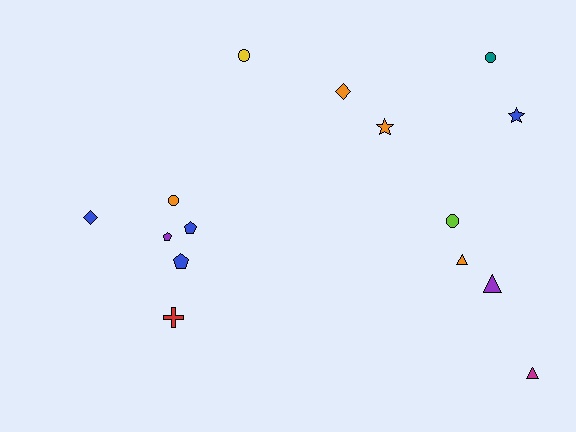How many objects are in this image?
There are 15 objects.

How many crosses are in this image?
There is 1 cross.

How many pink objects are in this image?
There are no pink objects.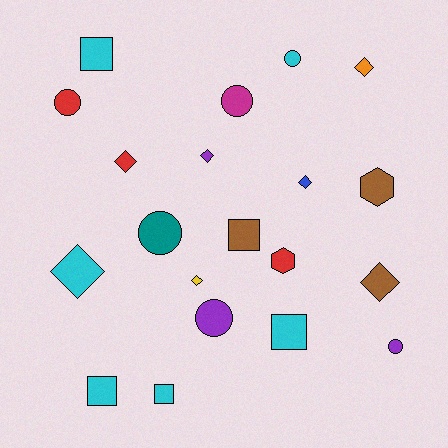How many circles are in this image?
There are 6 circles.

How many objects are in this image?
There are 20 objects.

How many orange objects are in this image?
There is 1 orange object.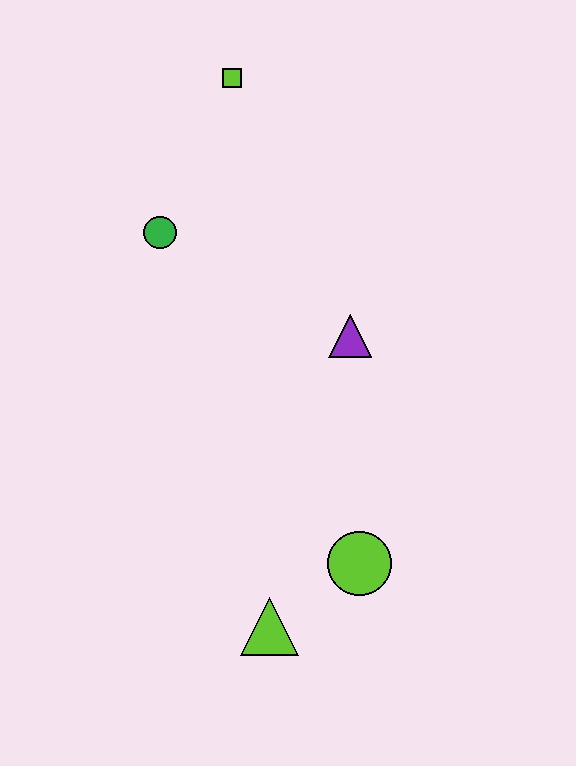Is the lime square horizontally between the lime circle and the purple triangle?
No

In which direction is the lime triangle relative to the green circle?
The lime triangle is below the green circle.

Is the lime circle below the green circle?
Yes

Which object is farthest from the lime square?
The lime triangle is farthest from the lime square.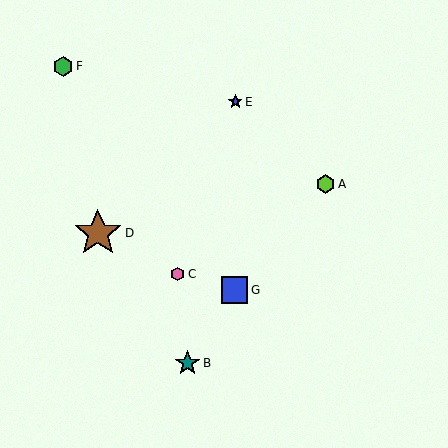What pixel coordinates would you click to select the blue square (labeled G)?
Click at (234, 290) to select the blue square G.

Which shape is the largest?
The brown star (labeled D) is the largest.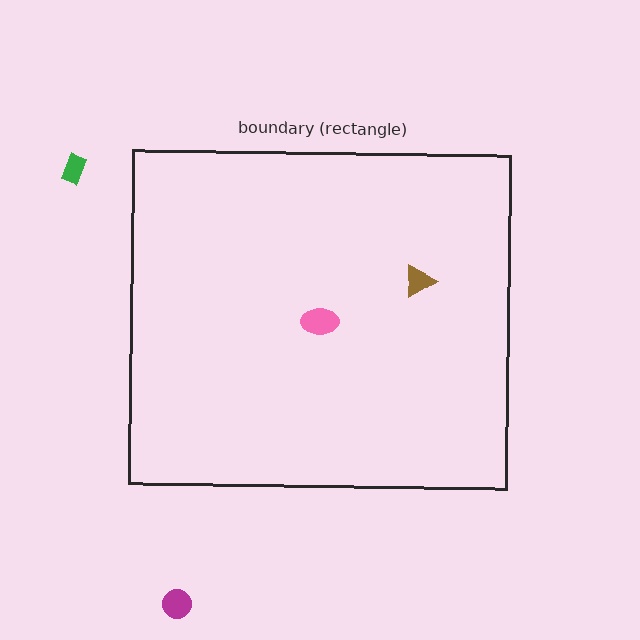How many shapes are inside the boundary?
2 inside, 2 outside.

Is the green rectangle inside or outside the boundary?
Outside.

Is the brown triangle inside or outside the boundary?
Inside.